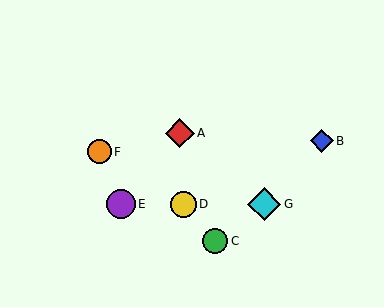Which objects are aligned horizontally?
Objects D, E, G are aligned horizontally.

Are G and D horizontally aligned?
Yes, both are at y≈204.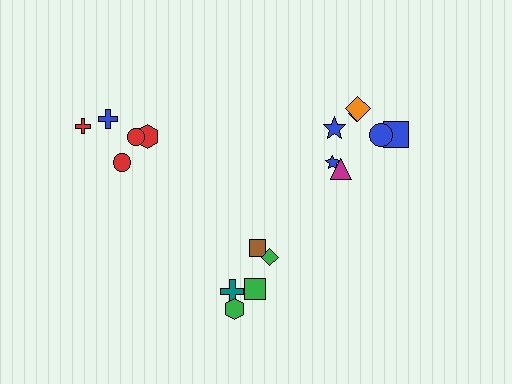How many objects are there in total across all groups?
There are 17 objects.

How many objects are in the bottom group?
There are 5 objects.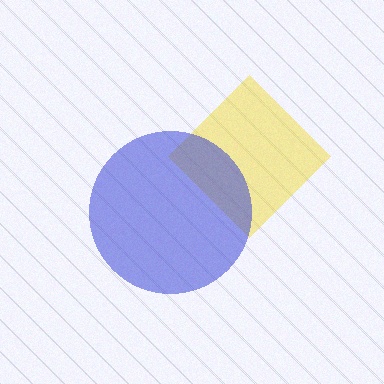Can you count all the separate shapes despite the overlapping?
Yes, there are 2 separate shapes.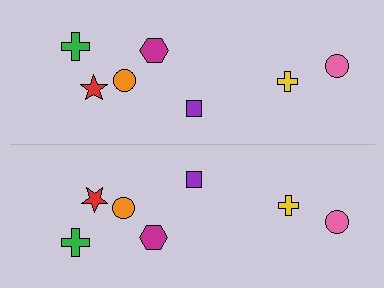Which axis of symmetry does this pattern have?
The pattern has a horizontal axis of symmetry running through the center of the image.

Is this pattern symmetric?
Yes, this pattern has bilateral (reflection) symmetry.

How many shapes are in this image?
There are 14 shapes in this image.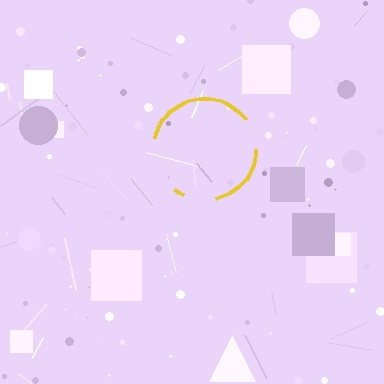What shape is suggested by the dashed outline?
The dashed outline suggests a circle.